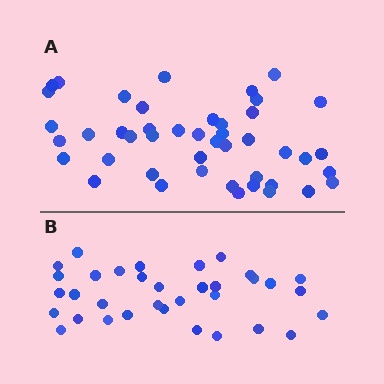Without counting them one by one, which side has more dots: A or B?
Region A (the top region) has more dots.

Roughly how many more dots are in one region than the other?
Region A has roughly 12 or so more dots than region B.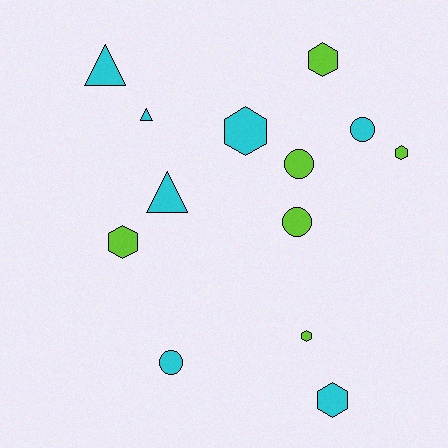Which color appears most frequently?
Cyan, with 7 objects.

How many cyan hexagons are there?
There are 2 cyan hexagons.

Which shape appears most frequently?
Hexagon, with 6 objects.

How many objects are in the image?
There are 13 objects.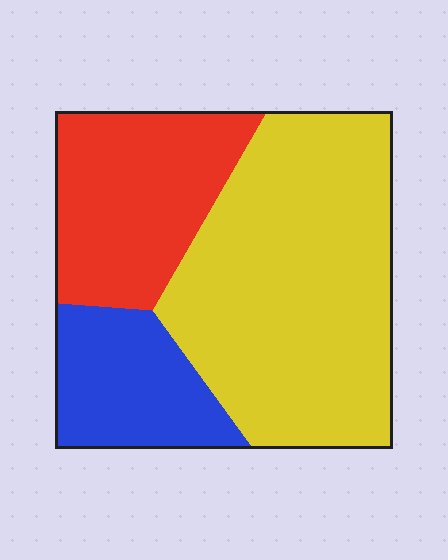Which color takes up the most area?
Yellow, at roughly 55%.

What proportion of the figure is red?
Red takes up about one quarter (1/4) of the figure.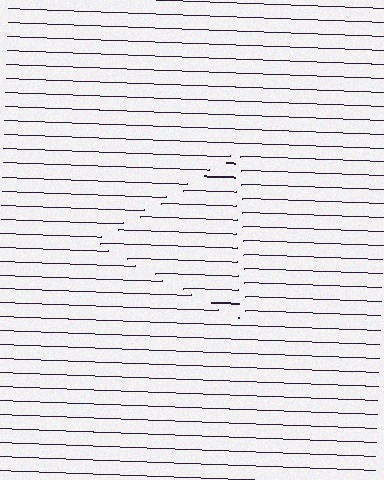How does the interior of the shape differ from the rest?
The interior of the shape contains the same grating, shifted by half a period — the contour is defined by the phase discontinuity where line-ends from the inner and outer gratings abut.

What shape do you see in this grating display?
An illusory triangle. The interior of the shape contains the same grating, shifted by half a period — the contour is defined by the phase discontinuity where line-ends from the inner and outer gratings abut.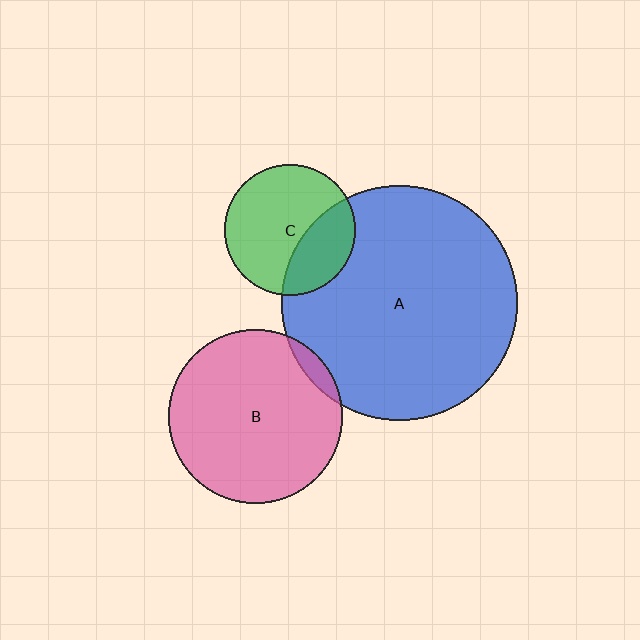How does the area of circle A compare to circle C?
Approximately 3.3 times.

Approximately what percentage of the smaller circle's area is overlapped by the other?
Approximately 5%.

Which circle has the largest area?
Circle A (blue).